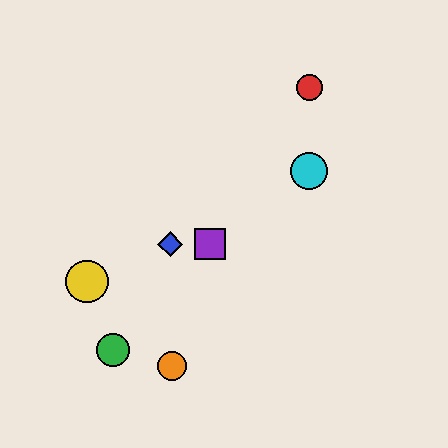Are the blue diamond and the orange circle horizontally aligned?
No, the blue diamond is at y≈244 and the orange circle is at y≈366.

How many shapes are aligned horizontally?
2 shapes (the blue diamond, the purple square) are aligned horizontally.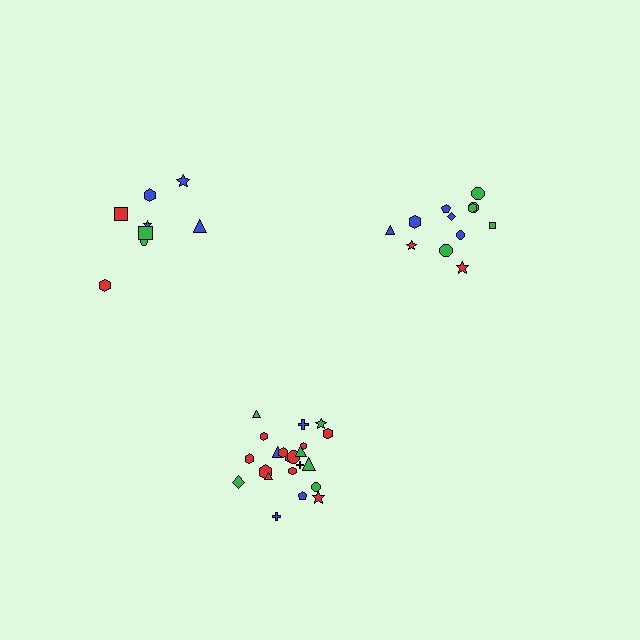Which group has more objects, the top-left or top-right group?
The top-right group.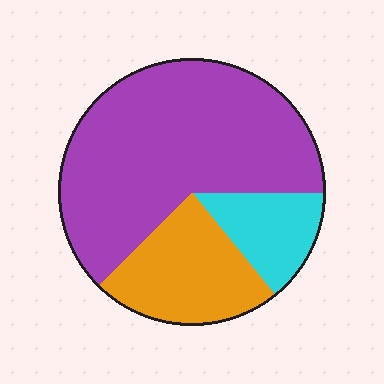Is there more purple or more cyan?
Purple.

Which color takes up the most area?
Purple, at roughly 65%.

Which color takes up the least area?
Cyan, at roughly 15%.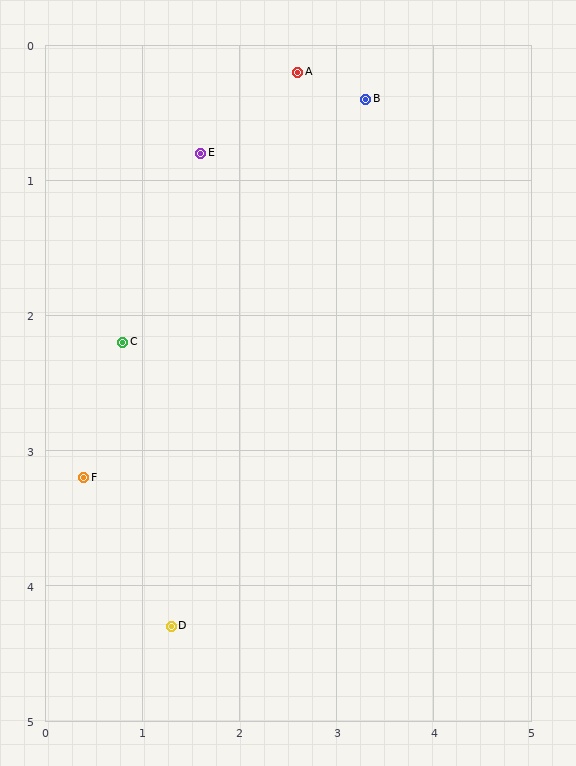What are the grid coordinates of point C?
Point C is at approximately (0.8, 2.2).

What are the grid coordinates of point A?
Point A is at approximately (2.6, 0.2).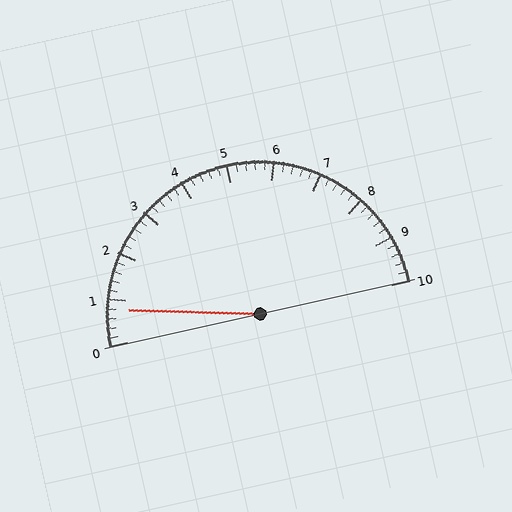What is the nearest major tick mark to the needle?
The nearest major tick mark is 1.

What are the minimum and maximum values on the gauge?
The gauge ranges from 0 to 10.